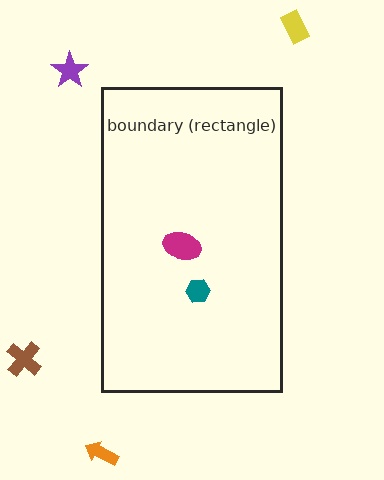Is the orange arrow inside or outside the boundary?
Outside.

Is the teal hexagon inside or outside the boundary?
Inside.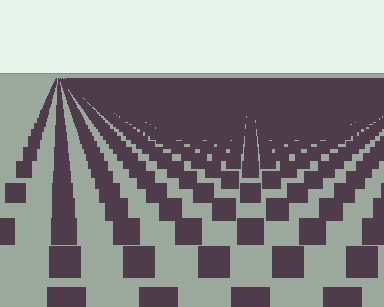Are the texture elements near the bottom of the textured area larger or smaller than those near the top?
Larger. Near the bottom, elements are closer to the viewer and appear at a bigger on-screen size.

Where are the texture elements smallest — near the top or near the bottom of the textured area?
Near the top.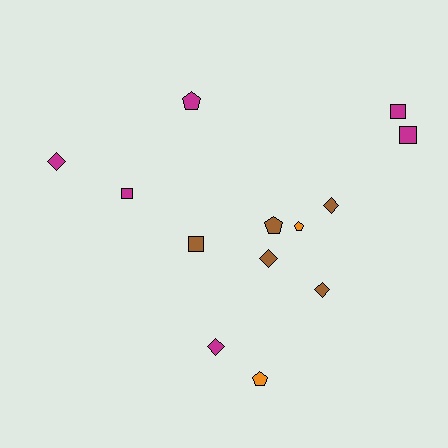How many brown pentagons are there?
There is 1 brown pentagon.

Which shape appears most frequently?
Diamond, with 5 objects.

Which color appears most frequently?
Magenta, with 6 objects.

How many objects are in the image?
There are 13 objects.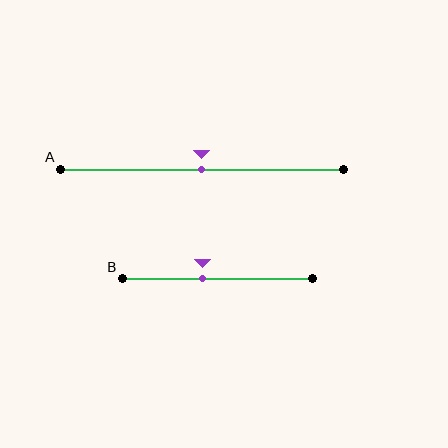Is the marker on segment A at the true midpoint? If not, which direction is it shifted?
Yes, the marker on segment A is at the true midpoint.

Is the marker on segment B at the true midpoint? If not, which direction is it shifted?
No, the marker on segment B is shifted to the left by about 8% of the segment length.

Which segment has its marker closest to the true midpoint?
Segment A has its marker closest to the true midpoint.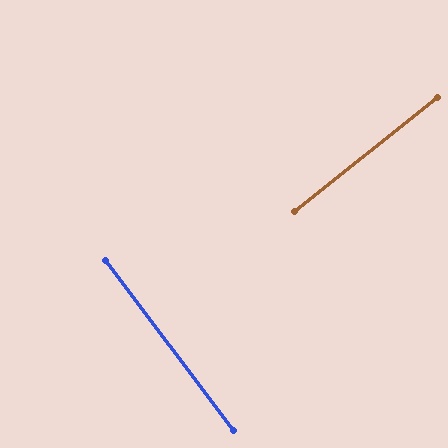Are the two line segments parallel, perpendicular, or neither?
Perpendicular — they meet at approximately 89°.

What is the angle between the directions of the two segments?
Approximately 89 degrees.